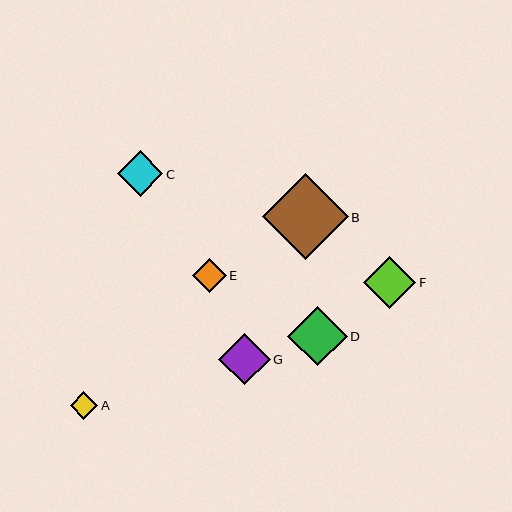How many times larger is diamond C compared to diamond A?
Diamond C is approximately 1.7 times the size of diamond A.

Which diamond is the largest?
Diamond B is the largest with a size of approximately 86 pixels.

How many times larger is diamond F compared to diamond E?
Diamond F is approximately 1.5 times the size of diamond E.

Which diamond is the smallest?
Diamond A is the smallest with a size of approximately 27 pixels.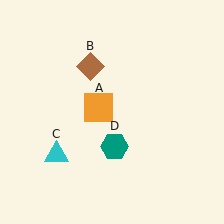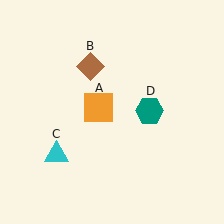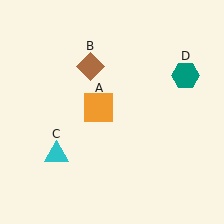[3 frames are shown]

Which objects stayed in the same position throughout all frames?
Orange square (object A) and brown diamond (object B) and cyan triangle (object C) remained stationary.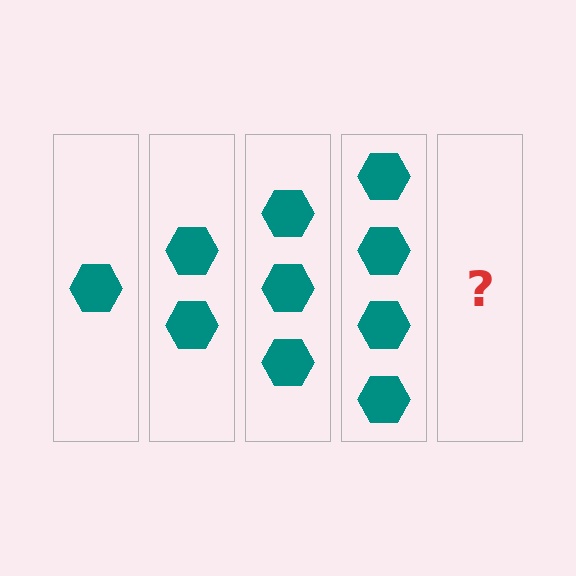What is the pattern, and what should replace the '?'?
The pattern is that each step adds one more hexagon. The '?' should be 5 hexagons.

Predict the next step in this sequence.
The next step is 5 hexagons.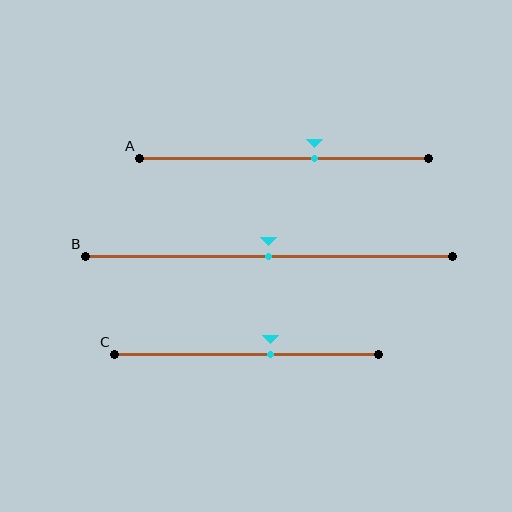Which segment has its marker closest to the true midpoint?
Segment B has its marker closest to the true midpoint.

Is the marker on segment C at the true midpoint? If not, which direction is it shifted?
No, the marker on segment C is shifted to the right by about 9% of the segment length.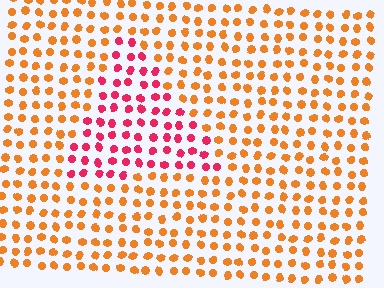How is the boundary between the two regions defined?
The boundary is defined purely by a slight shift in hue (about 46 degrees). Spacing, size, and orientation are identical on both sides.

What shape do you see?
I see a triangle.